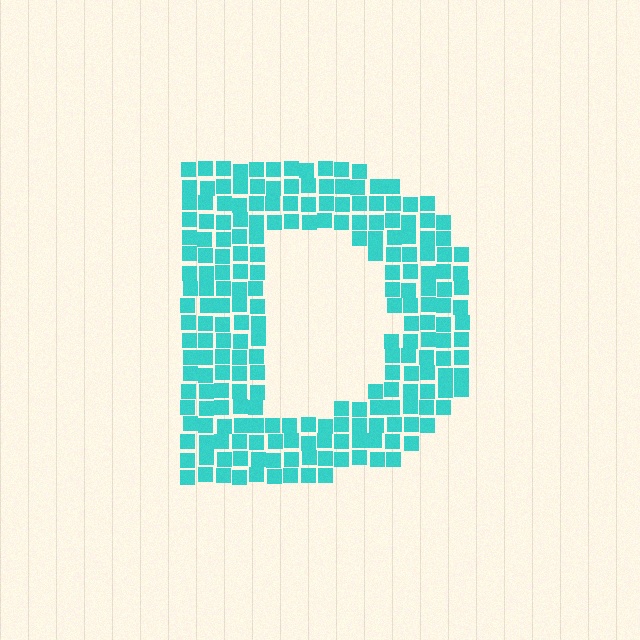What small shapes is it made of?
It is made of small squares.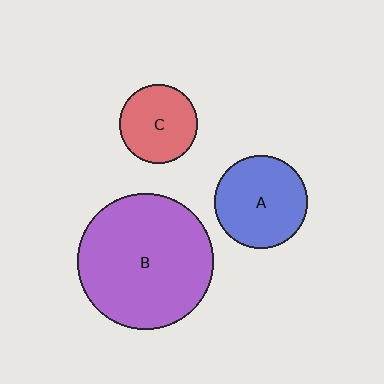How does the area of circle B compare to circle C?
Approximately 3.0 times.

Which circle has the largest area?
Circle B (purple).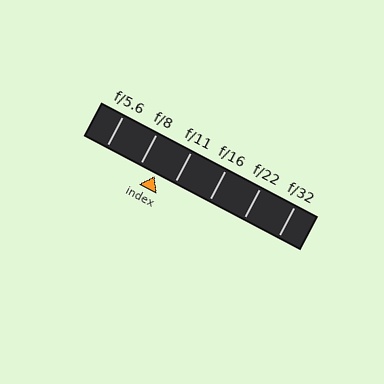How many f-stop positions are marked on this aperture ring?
There are 6 f-stop positions marked.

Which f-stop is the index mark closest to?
The index mark is closest to f/8.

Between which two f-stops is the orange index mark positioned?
The index mark is between f/8 and f/11.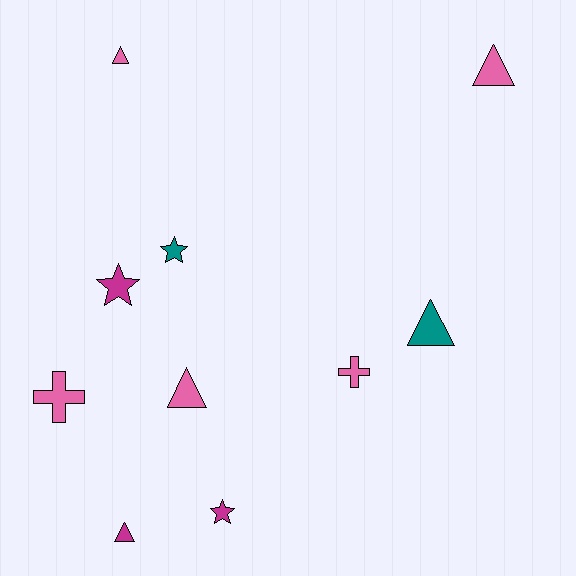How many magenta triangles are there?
There is 1 magenta triangle.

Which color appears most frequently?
Pink, with 5 objects.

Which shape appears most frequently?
Triangle, with 5 objects.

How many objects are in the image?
There are 10 objects.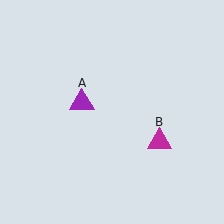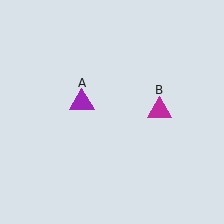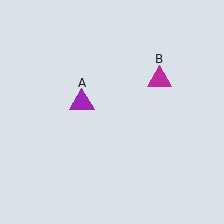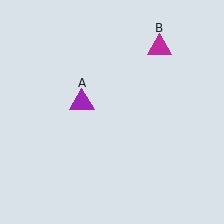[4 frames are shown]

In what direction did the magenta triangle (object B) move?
The magenta triangle (object B) moved up.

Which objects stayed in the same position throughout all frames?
Purple triangle (object A) remained stationary.